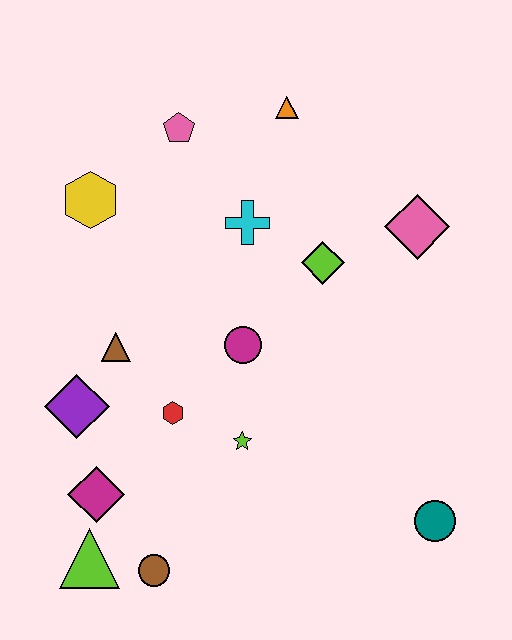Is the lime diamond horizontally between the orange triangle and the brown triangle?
No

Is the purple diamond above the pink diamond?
No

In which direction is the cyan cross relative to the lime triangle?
The cyan cross is above the lime triangle.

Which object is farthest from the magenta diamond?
The orange triangle is farthest from the magenta diamond.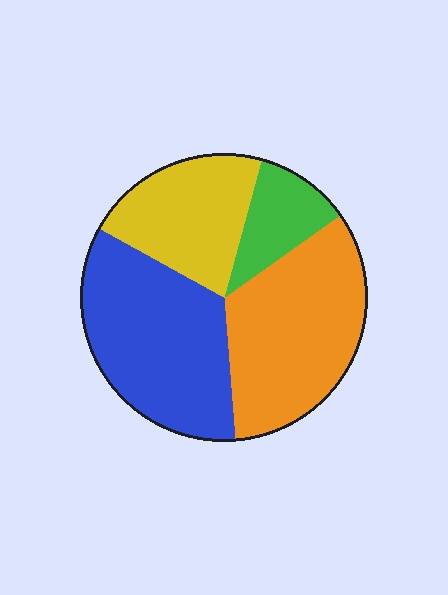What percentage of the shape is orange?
Orange covers roughly 35% of the shape.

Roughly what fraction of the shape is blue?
Blue takes up about one third (1/3) of the shape.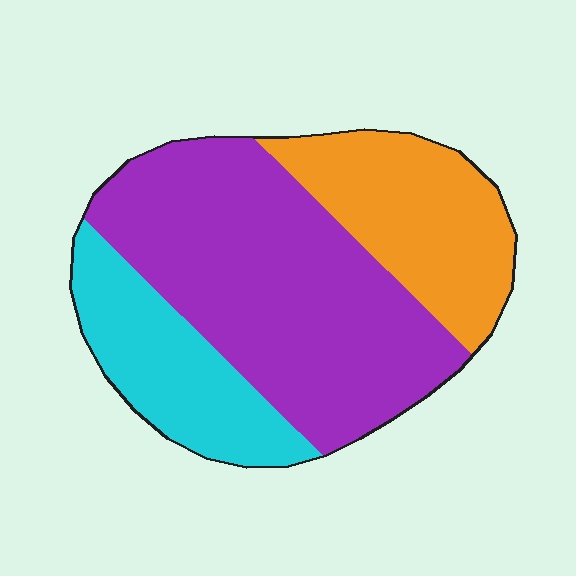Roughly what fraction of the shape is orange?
Orange takes up between a quarter and a half of the shape.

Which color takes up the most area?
Purple, at roughly 55%.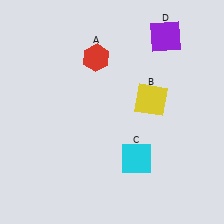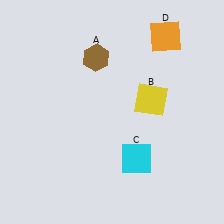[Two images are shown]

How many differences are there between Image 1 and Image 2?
There are 2 differences between the two images.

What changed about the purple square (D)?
In Image 1, D is purple. In Image 2, it changed to orange.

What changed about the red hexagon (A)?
In Image 1, A is red. In Image 2, it changed to brown.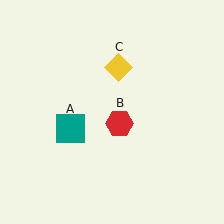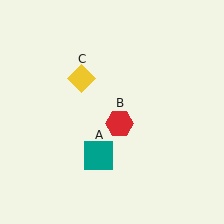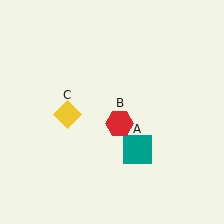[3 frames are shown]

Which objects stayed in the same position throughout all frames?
Red hexagon (object B) remained stationary.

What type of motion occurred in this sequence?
The teal square (object A), yellow diamond (object C) rotated counterclockwise around the center of the scene.